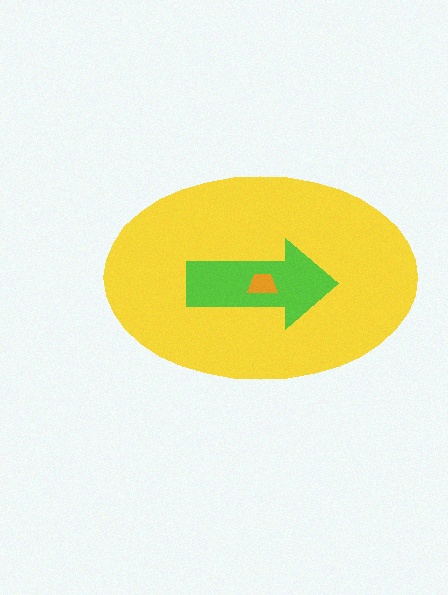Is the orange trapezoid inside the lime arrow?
Yes.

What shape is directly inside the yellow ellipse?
The lime arrow.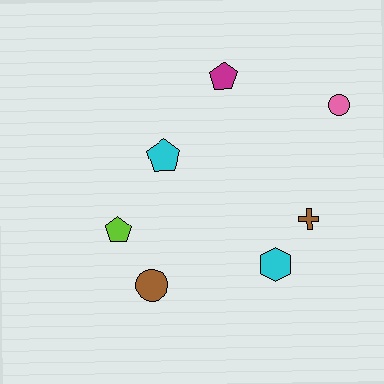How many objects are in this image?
There are 7 objects.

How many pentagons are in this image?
There are 3 pentagons.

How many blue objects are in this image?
There are no blue objects.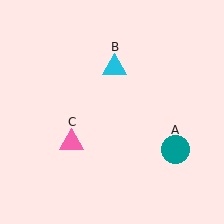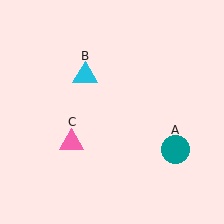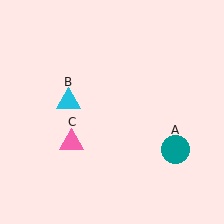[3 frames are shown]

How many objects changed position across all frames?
1 object changed position: cyan triangle (object B).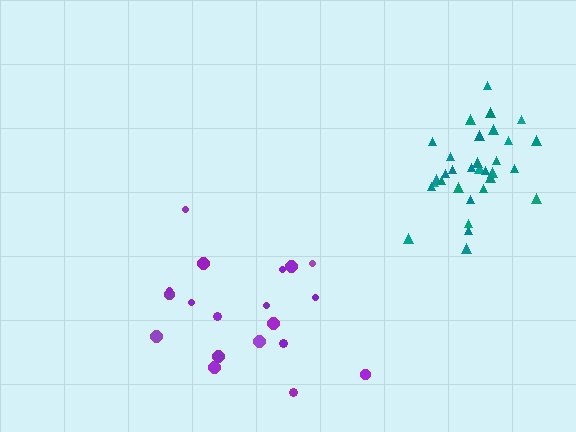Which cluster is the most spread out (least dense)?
Purple.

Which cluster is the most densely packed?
Teal.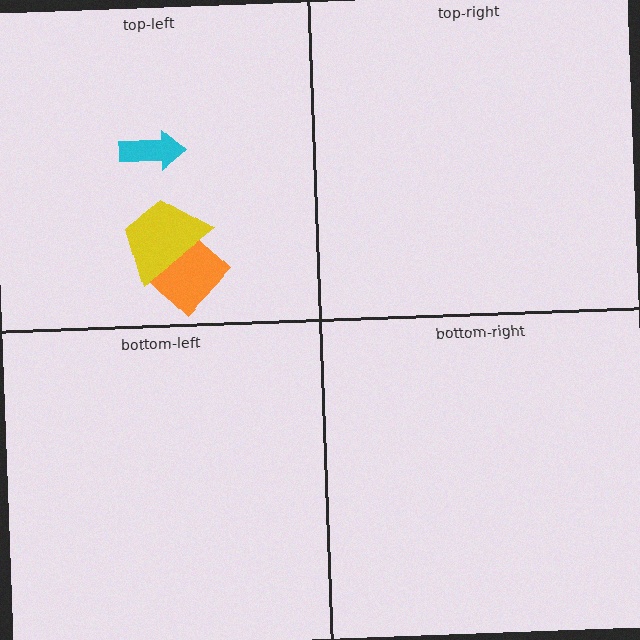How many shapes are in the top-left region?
3.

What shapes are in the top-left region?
The cyan arrow, the orange diamond, the yellow trapezoid.